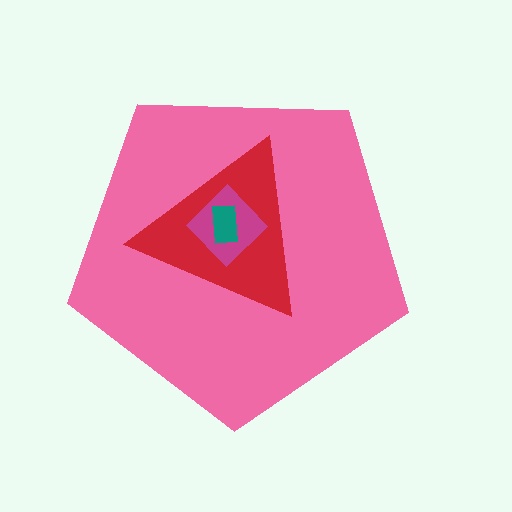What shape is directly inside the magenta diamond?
The teal rectangle.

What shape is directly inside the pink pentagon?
The red triangle.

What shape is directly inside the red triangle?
The magenta diamond.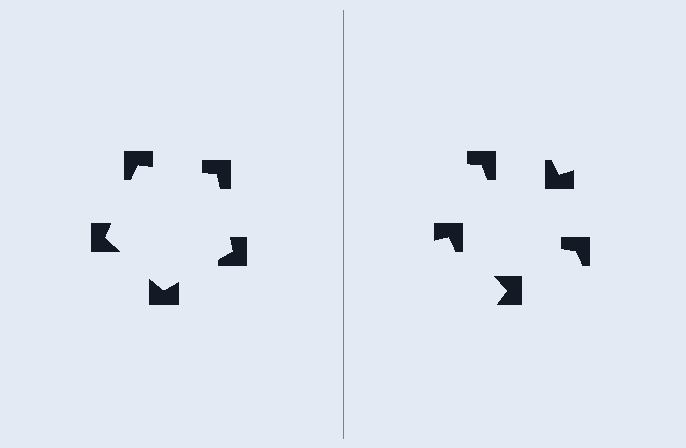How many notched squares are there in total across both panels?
10 — 5 on each side.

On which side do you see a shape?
An illusory pentagon appears on the left side. On the right side the wedge cuts are rotated, so no coherent shape forms.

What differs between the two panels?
The notched squares are positioned identically on both sides; only the wedge orientations differ. On the left they align to a pentagon; on the right they are misaligned.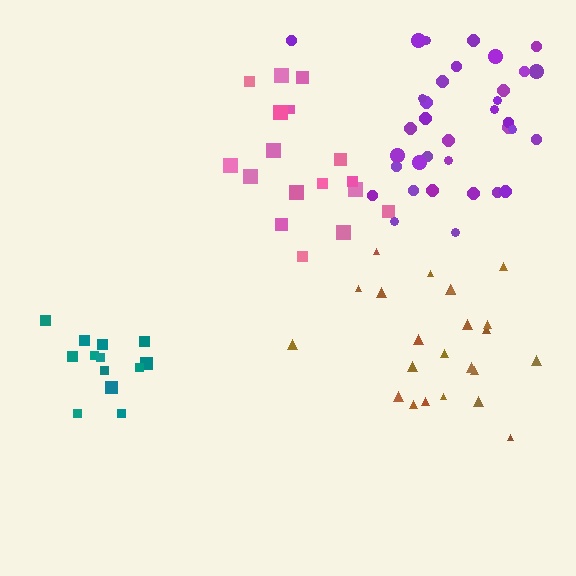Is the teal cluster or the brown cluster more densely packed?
Teal.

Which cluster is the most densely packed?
Teal.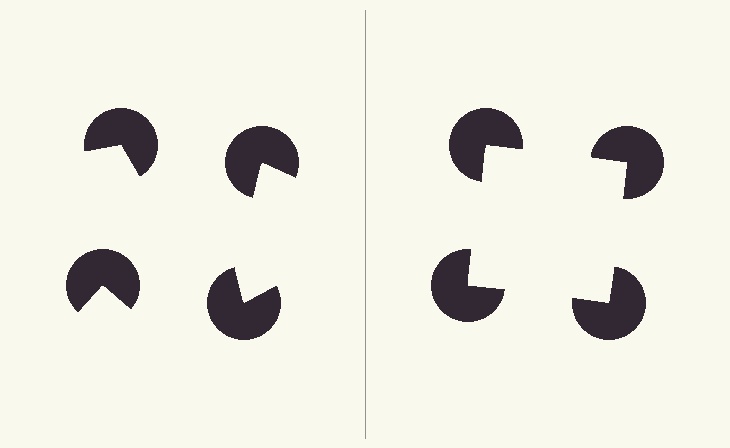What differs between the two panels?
The pac-man discs are positioned identically on both sides; only the wedge orientations differ. On the right they align to a square; on the left they are misaligned.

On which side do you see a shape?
An illusory square appears on the right side. On the left side the wedge cuts are rotated, so no coherent shape forms.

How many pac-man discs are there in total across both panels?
8 — 4 on each side.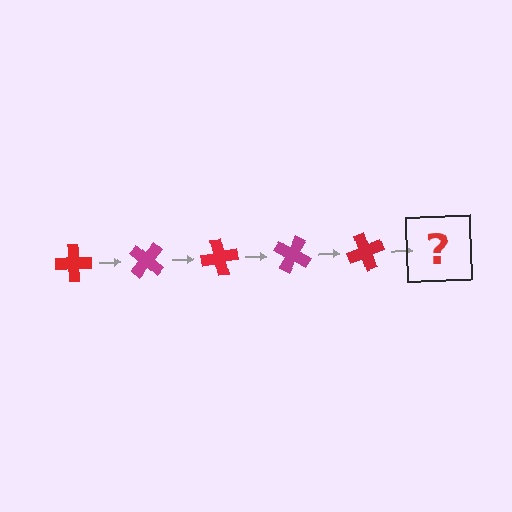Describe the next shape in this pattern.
It should be a magenta cross, rotated 200 degrees from the start.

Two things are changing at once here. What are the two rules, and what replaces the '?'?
The two rules are that it rotates 40 degrees each step and the color cycles through red and magenta. The '?' should be a magenta cross, rotated 200 degrees from the start.